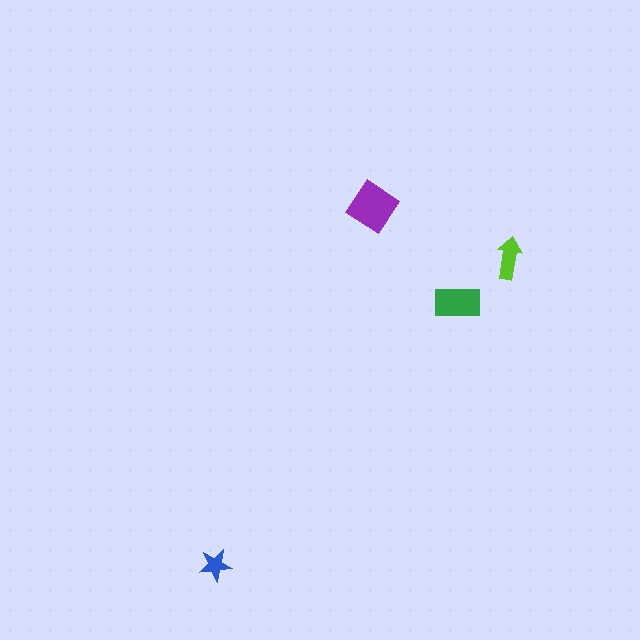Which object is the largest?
The purple diamond.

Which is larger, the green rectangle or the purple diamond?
The purple diamond.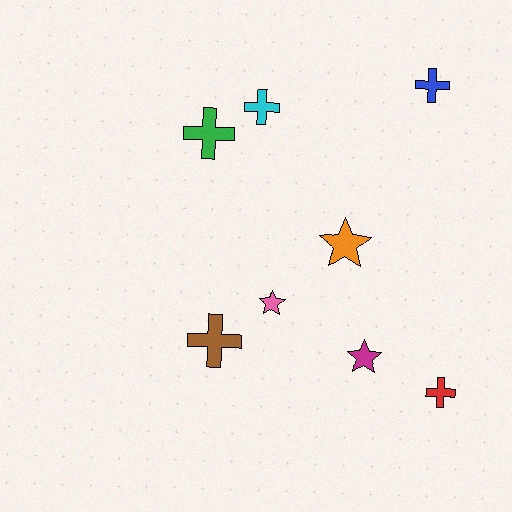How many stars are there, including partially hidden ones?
There are 3 stars.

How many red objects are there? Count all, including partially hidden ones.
There is 1 red object.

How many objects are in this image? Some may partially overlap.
There are 8 objects.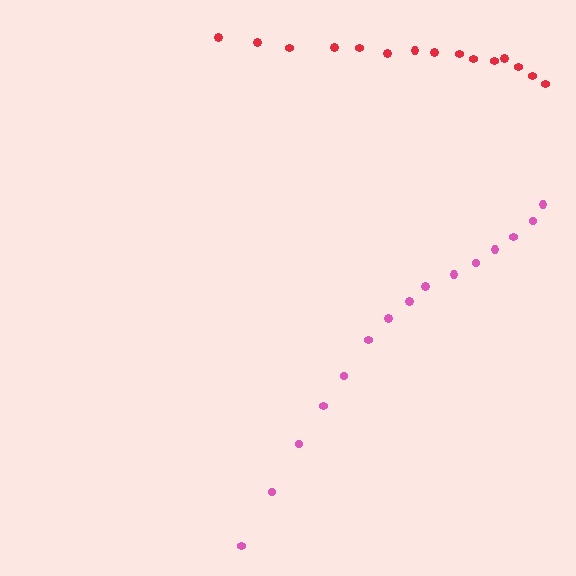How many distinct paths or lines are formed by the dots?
There are 2 distinct paths.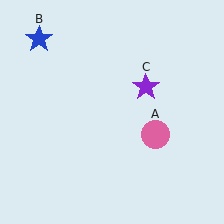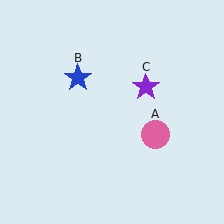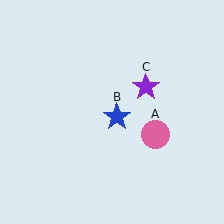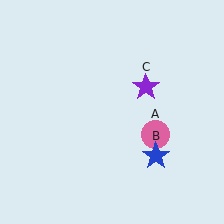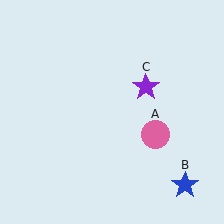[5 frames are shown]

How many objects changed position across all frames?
1 object changed position: blue star (object B).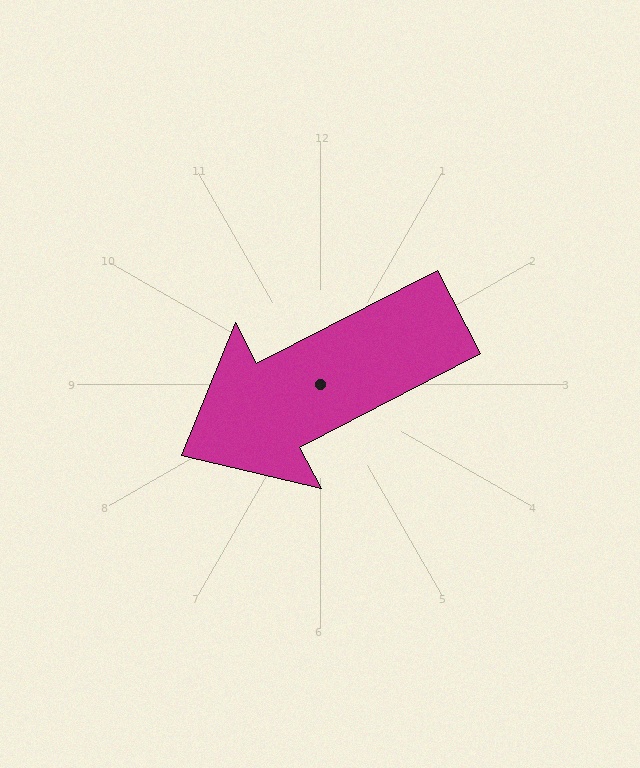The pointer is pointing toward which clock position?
Roughly 8 o'clock.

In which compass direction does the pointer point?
Southwest.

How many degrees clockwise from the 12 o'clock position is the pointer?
Approximately 243 degrees.